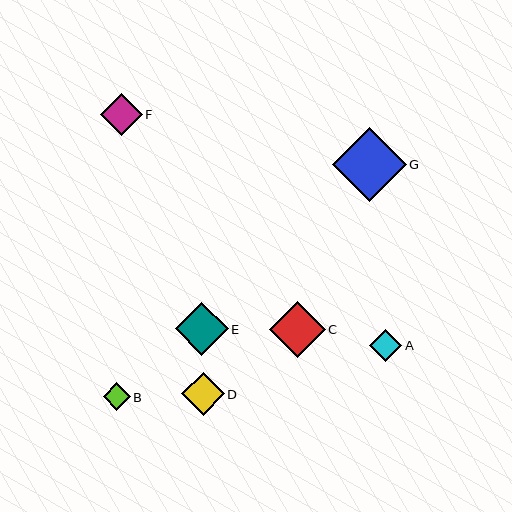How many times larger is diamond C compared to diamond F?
Diamond C is approximately 1.3 times the size of diamond F.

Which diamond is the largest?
Diamond G is the largest with a size of approximately 74 pixels.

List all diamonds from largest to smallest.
From largest to smallest: G, C, E, D, F, A, B.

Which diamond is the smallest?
Diamond B is the smallest with a size of approximately 27 pixels.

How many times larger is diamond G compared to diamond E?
Diamond G is approximately 1.4 times the size of diamond E.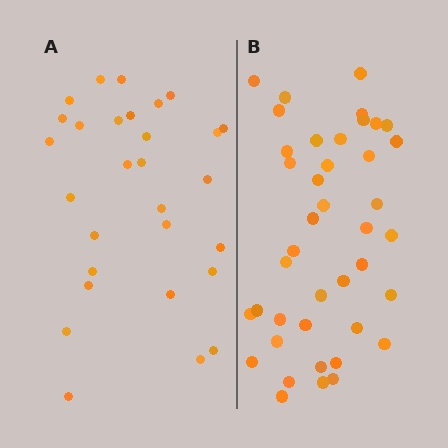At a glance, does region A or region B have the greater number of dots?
Region B (the right region) has more dots.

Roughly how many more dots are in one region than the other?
Region B has roughly 12 or so more dots than region A.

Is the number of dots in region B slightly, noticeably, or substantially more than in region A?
Region B has noticeably more, but not dramatically so. The ratio is roughly 1.4 to 1.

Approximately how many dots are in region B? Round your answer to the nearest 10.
About 40 dots. (The exact count is 41, which rounds to 40.)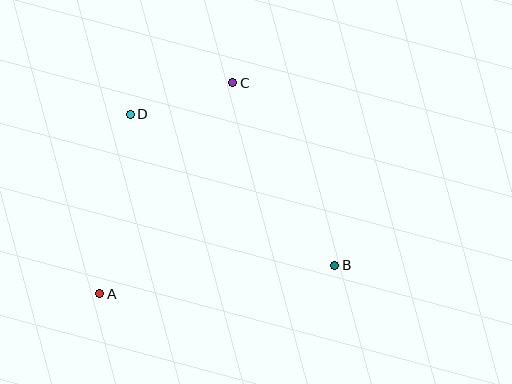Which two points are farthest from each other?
Points B and D are farthest from each other.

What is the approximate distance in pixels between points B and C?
The distance between B and C is approximately 209 pixels.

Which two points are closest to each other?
Points C and D are closest to each other.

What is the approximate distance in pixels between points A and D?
The distance between A and D is approximately 182 pixels.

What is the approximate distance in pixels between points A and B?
The distance between A and B is approximately 237 pixels.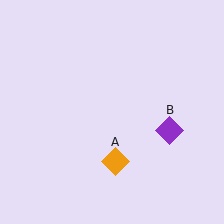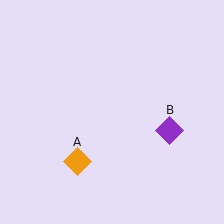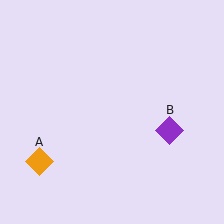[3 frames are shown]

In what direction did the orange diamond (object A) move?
The orange diamond (object A) moved left.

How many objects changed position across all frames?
1 object changed position: orange diamond (object A).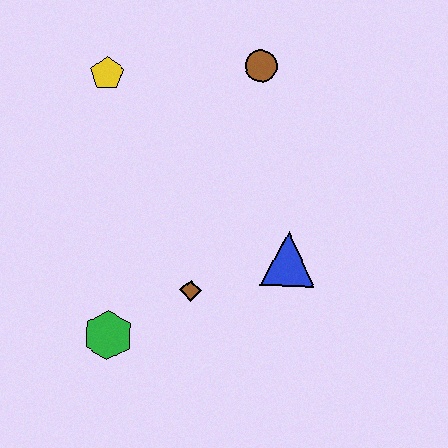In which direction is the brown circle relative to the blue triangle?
The brown circle is above the blue triangle.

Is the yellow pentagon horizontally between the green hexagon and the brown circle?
No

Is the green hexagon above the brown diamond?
No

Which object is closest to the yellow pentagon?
The brown circle is closest to the yellow pentagon.